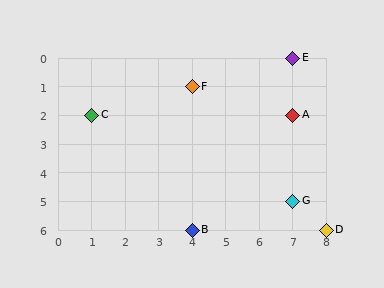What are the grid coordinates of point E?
Point E is at grid coordinates (7, 0).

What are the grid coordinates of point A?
Point A is at grid coordinates (7, 2).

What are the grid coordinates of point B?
Point B is at grid coordinates (4, 6).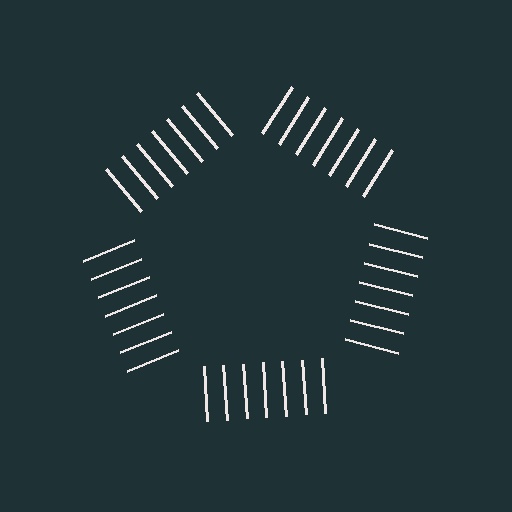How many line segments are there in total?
35 — 7 along each of the 5 edges.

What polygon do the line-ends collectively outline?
An illusory pentagon — the line segments terminate on its edges but no continuous stroke is drawn.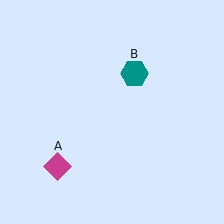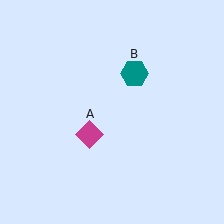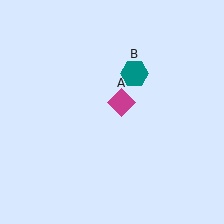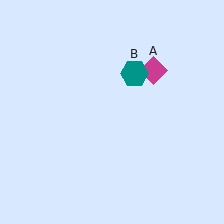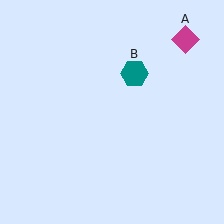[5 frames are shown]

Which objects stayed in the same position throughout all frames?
Teal hexagon (object B) remained stationary.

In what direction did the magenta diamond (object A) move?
The magenta diamond (object A) moved up and to the right.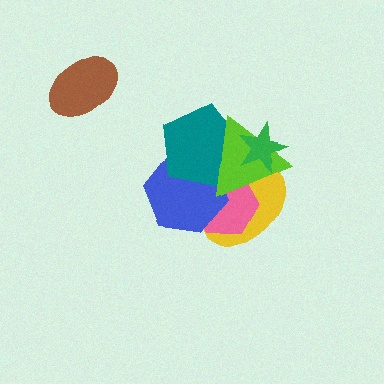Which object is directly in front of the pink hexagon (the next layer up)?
The blue hexagon is directly in front of the pink hexagon.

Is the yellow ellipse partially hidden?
Yes, it is partially covered by another shape.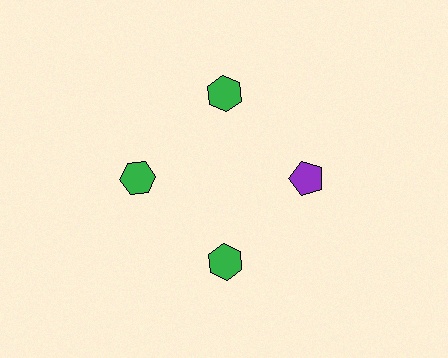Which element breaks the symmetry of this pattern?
The purple pentagon at roughly the 3 o'clock position breaks the symmetry. All other shapes are green hexagons.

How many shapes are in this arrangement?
There are 4 shapes arranged in a ring pattern.